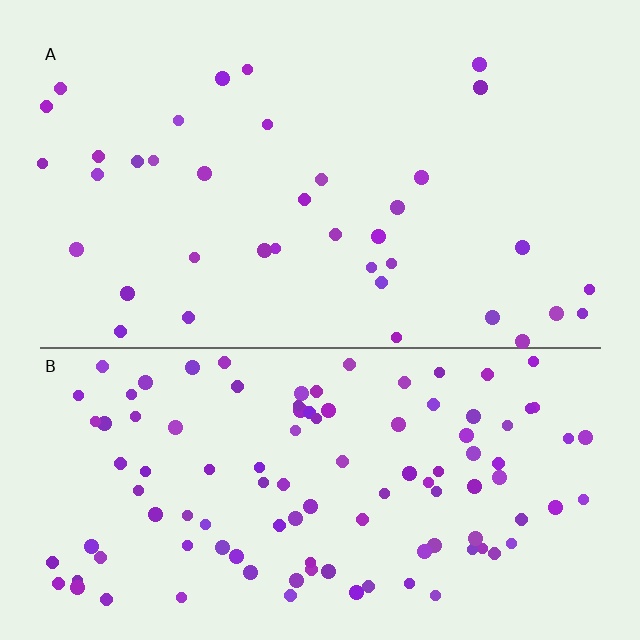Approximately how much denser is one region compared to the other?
Approximately 2.9× — region B over region A.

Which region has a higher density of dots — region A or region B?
B (the bottom).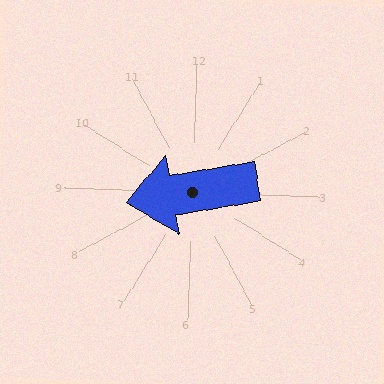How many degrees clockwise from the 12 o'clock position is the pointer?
Approximately 259 degrees.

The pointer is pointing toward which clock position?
Roughly 9 o'clock.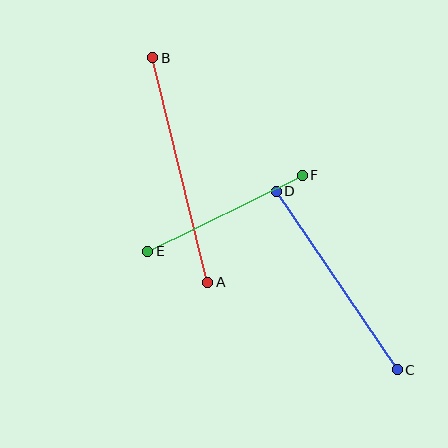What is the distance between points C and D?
The distance is approximately 216 pixels.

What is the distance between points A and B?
The distance is approximately 231 pixels.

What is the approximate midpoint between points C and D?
The midpoint is at approximately (337, 280) pixels.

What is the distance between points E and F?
The distance is approximately 172 pixels.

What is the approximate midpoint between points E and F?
The midpoint is at approximately (225, 213) pixels.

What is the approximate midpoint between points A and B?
The midpoint is at approximately (180, 170) pixels.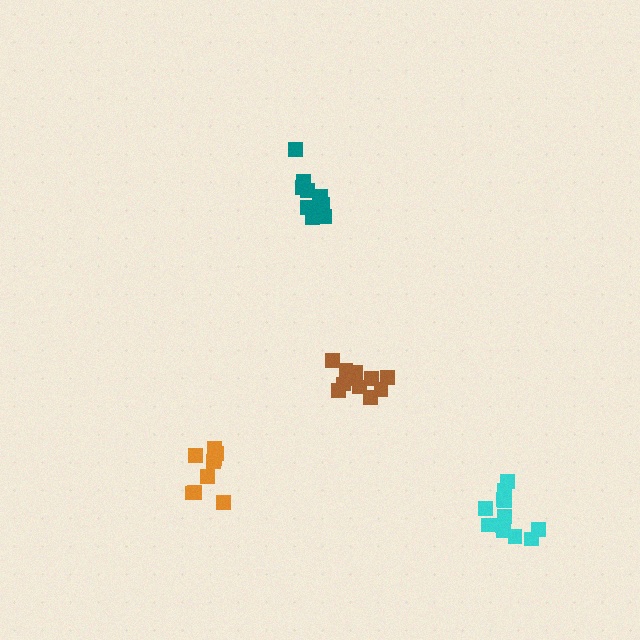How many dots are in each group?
Group 1: 11 dots, Group 2: 12 dots, Group 3: 9 dots, Group 4: 12 dots (44 total).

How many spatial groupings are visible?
There are 4 spatial groupings.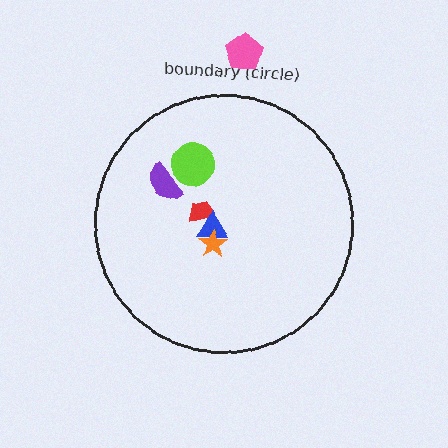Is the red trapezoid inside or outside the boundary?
Inside.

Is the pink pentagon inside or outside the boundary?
Outside.